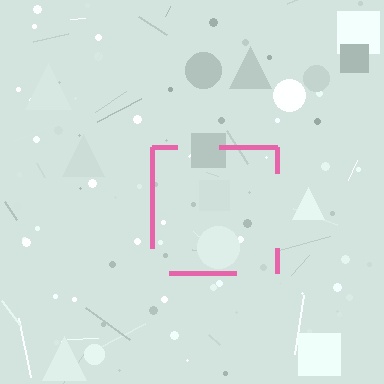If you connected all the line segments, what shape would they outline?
They would outline a square.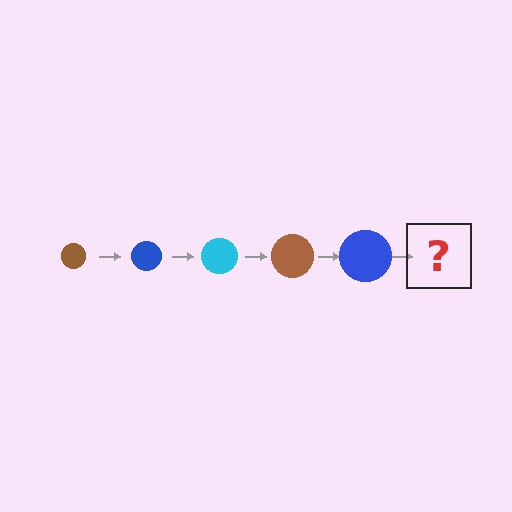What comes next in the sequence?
The next element should be a cyan circle, larger than the previous one.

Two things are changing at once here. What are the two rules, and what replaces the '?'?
The two rules are that the circle grows larger each step and the color cycles through brown, blue, and cyan. The '?' should be a cyan circle, larger than the previous one.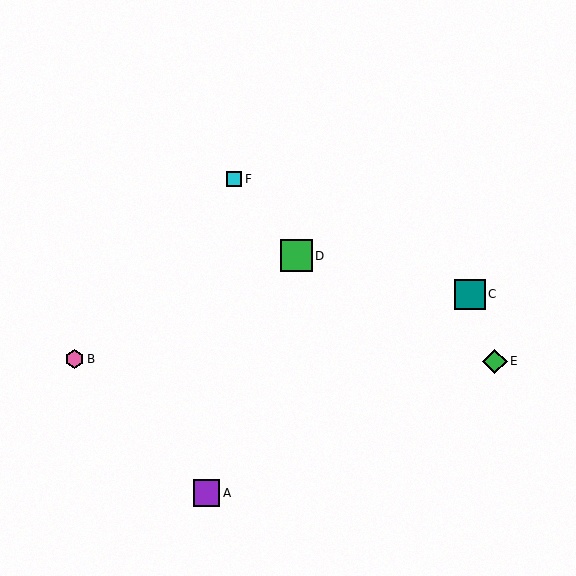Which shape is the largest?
The green square (labeled D) is the largest.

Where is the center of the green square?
The center of the green square is at (296, 256).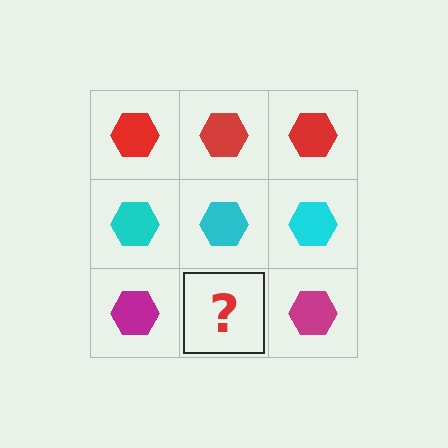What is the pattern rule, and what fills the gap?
The rule is that each row has a consistent color. The gap should be filled with a magenta hexagon.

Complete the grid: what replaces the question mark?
The question mark should be replaced with a magenta hexagon.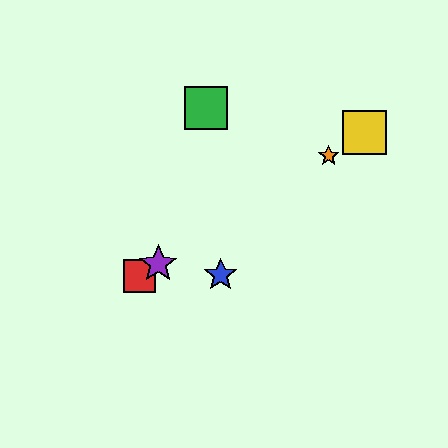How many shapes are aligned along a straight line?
4 shapes (the red square, the yellow square, the purple star, the orange star) are aligned along a straight line.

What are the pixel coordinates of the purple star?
The purple star is at (158, 264).